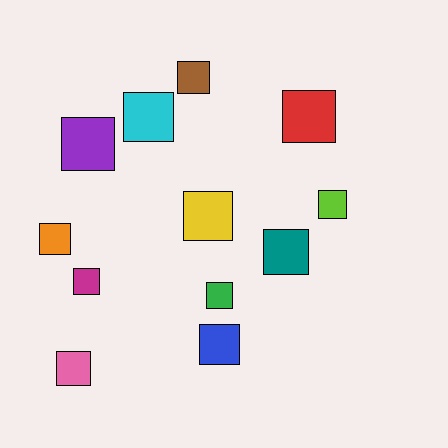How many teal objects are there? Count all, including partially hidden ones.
There is 1 teal object.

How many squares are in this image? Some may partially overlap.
There are 12 squares.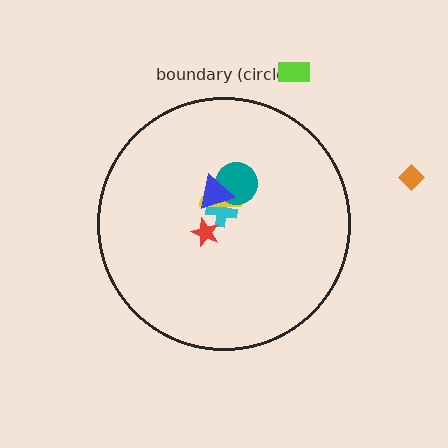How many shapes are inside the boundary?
5 inside, 2 outside.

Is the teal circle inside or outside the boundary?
Inside.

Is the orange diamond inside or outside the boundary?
Outside.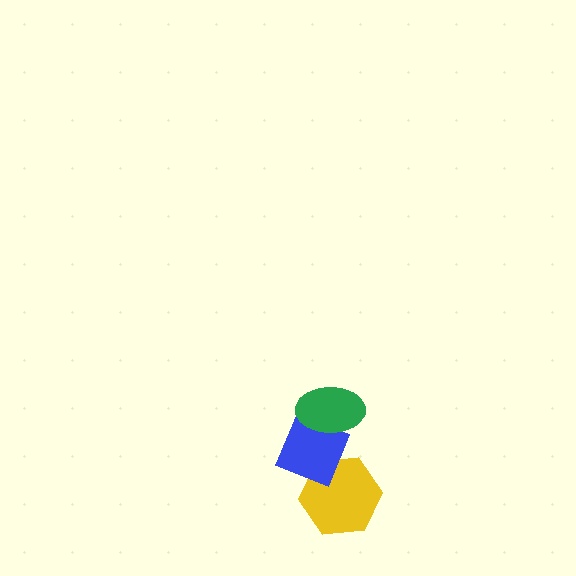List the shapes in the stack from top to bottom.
From top to bottom: the green ellipse, the blue diamond, the yellow hexagon.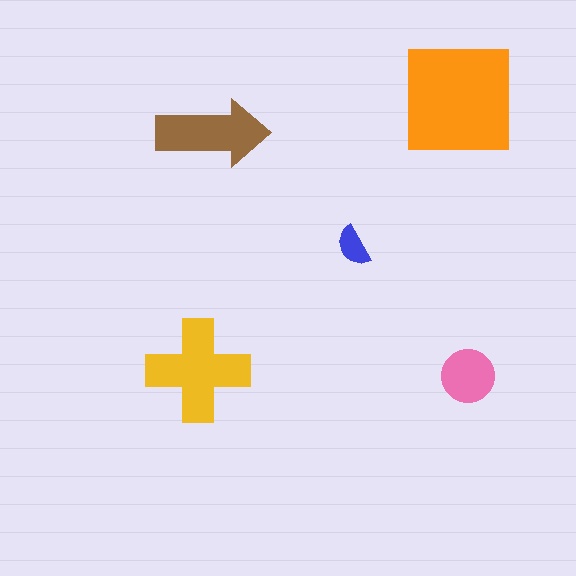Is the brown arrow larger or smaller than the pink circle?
Larger.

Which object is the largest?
The orange square.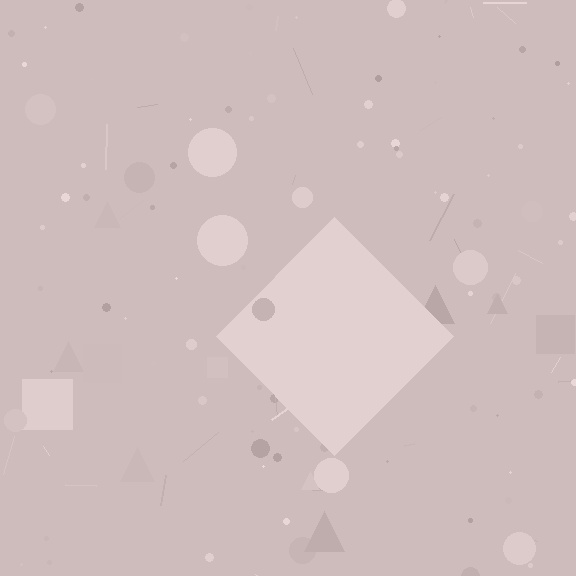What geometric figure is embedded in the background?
A diamond is embedded in the background.